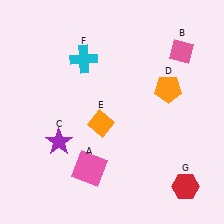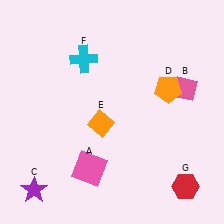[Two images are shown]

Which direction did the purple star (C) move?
The purple star (C) moved down.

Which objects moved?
The objects that moved are: the pink diamond (B), the purple star (C).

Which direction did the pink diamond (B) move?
The pink diamond (B) moved down.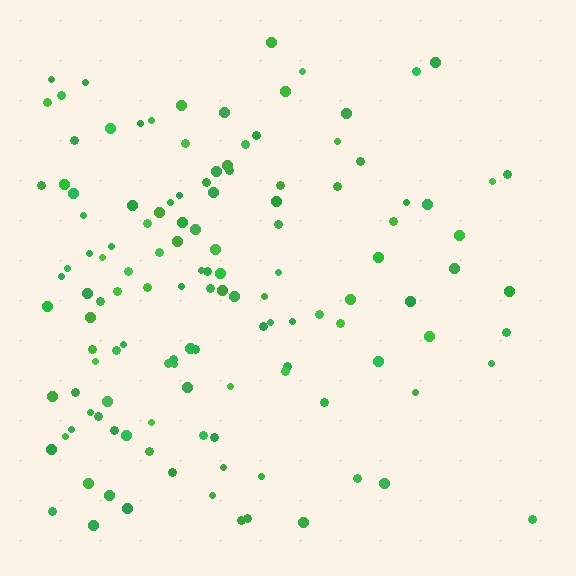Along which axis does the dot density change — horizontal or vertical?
Horizontal.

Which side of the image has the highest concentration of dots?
The left.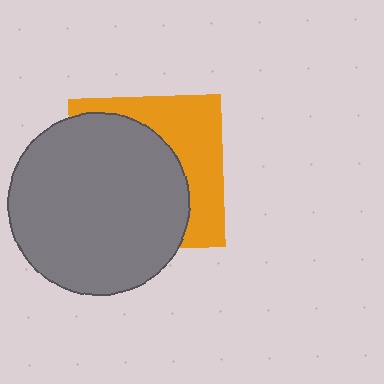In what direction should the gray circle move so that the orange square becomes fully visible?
The gray circle should move left. That is the shortest direction to clear the overlap and leave the orange square fully visible.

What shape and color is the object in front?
The object in front is a gray circle.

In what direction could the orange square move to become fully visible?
The orange square could move right. That would shift it out from behind the gray circle entirely.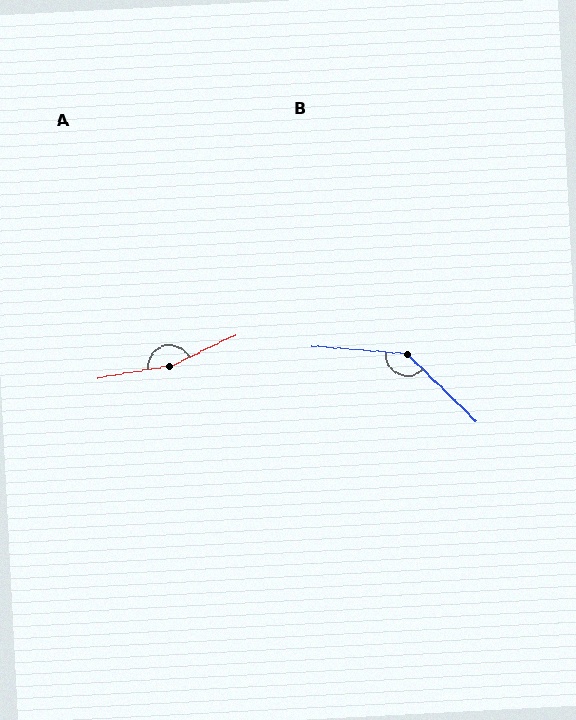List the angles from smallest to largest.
B (140°), A (164°).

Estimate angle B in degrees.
Approximately 140 degrees.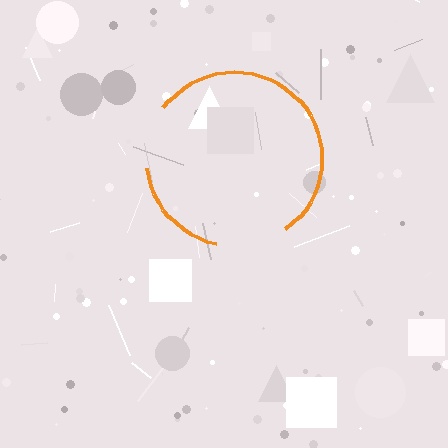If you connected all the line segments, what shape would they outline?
They would outline a circle.